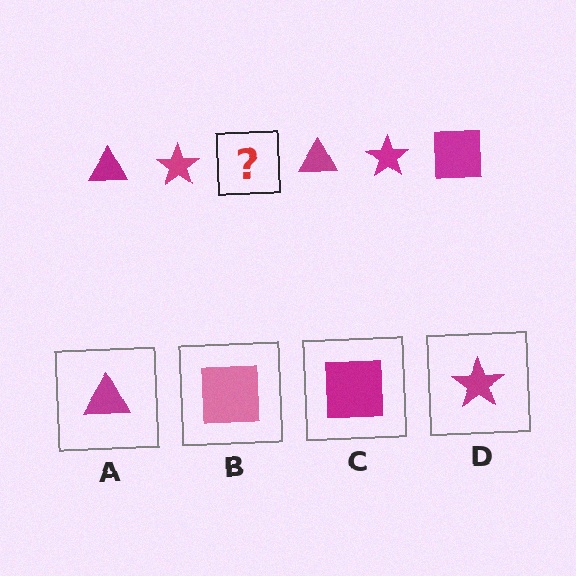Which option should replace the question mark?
Option C.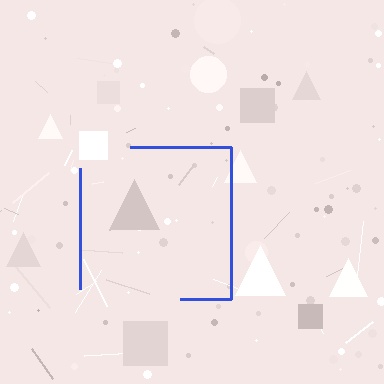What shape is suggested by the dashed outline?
The dashed outline suggests a square.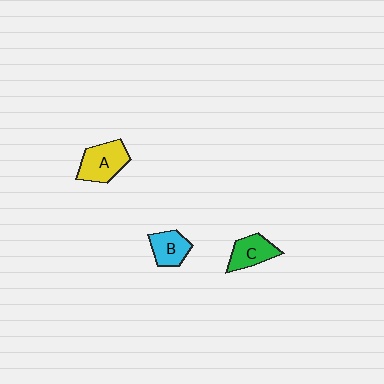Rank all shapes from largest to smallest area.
From largest to smallest: A (yellow), C (green), B (cyan).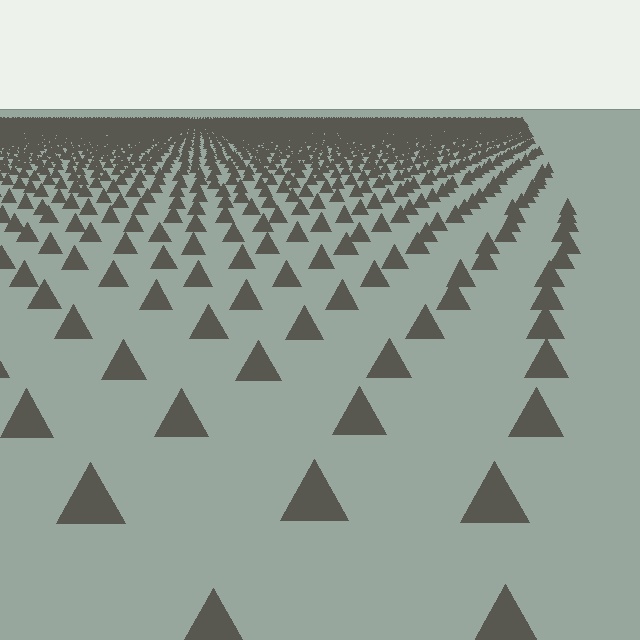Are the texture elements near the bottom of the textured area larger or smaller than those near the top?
Larger. Near the bottom, elements are closer to the viewer and appear at a bigger on-screen size.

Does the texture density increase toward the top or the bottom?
Density increases toward the top.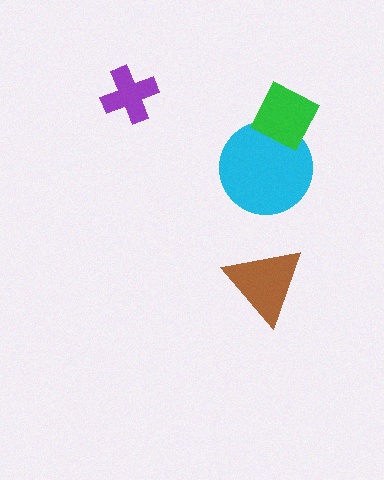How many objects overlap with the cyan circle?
1 object overlaps with the cyan circle.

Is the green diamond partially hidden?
No, no other shape covers it.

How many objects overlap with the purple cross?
0 objects overlap with the purple cross.